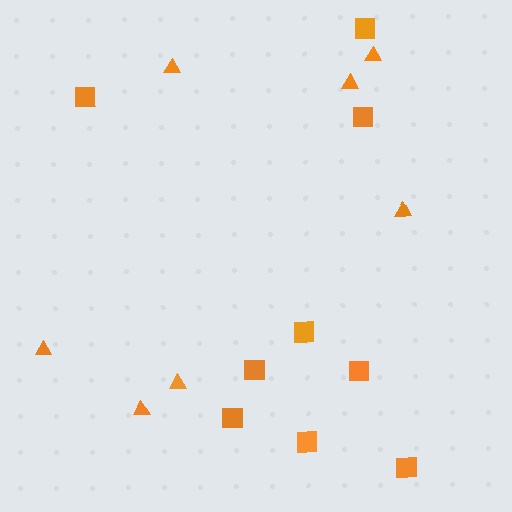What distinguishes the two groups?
There are 2 groups: one group of triangles (7) and one group of squares (9).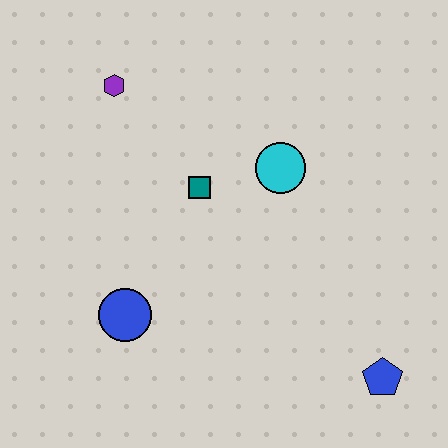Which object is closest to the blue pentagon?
The cyan circle is closest to the blue pentagon.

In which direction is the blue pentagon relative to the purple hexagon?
The blue pentagon is below the purple hexagon.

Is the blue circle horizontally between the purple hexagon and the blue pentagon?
Yes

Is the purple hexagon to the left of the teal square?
Yes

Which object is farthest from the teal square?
The blue pentagon is farthest from the teal square.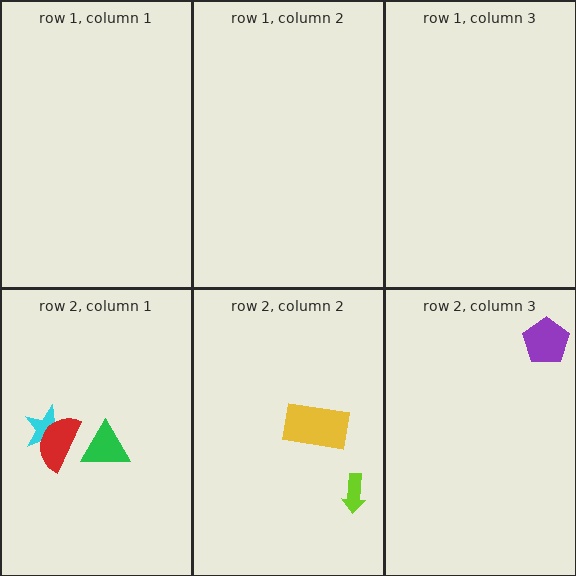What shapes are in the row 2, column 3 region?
The purple pentagon.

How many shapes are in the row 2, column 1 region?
3.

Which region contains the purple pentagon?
The row 2, column 3 region.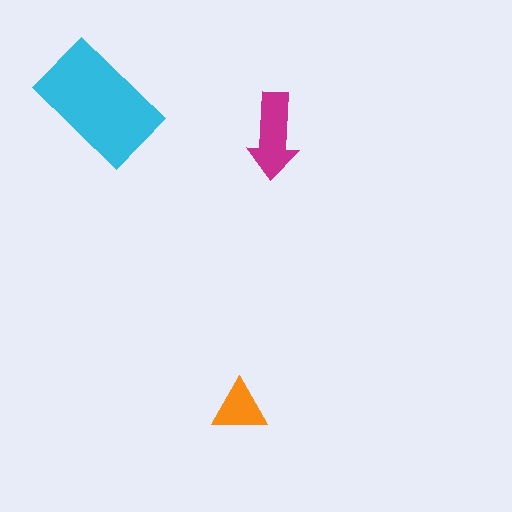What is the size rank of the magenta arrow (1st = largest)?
2nd.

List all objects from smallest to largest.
The orange triangle, the magenta arrow, the cyan rectangle.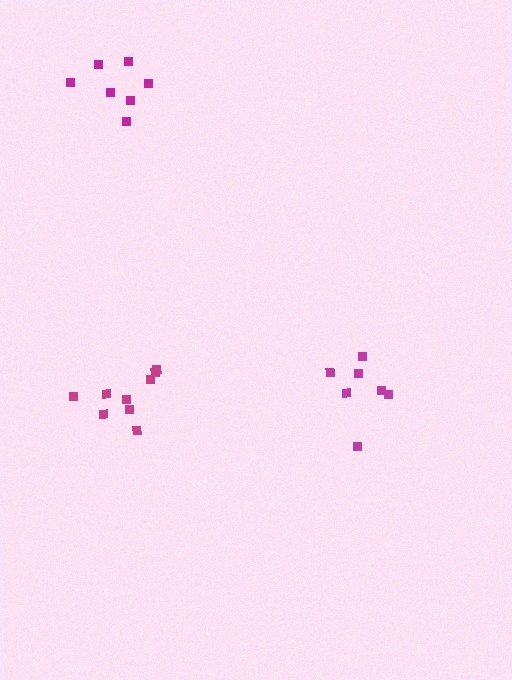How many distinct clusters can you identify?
There are 3 distinct clusters.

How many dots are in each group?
Group 1: 9 dots, Group 2: 7 dots, Group 3: 7 dots (23 total).